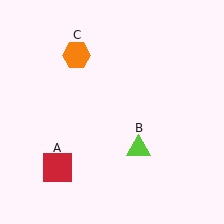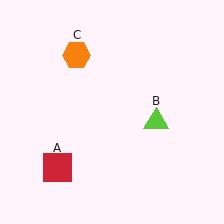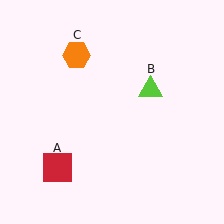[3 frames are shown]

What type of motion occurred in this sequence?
The lime triangle (object B) rotated counterclockwise around the center of the scene.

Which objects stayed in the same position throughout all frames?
Red square (object A) and orange hexagon (object C) remained stationary.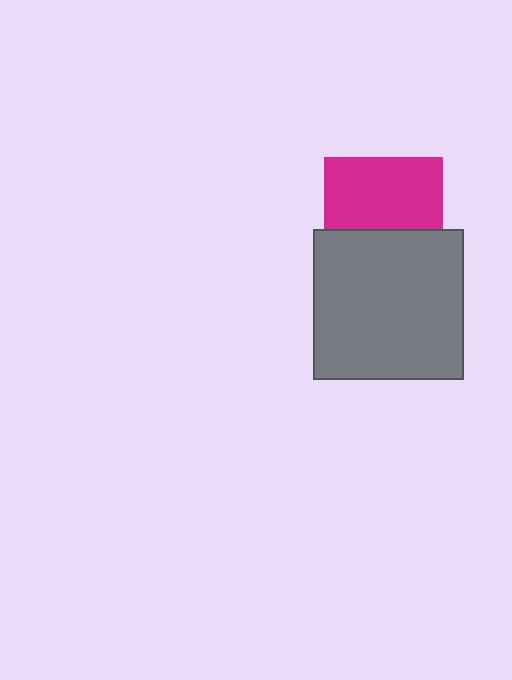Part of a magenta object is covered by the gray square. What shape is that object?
It is a square.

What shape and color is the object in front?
The object in front is a gray square.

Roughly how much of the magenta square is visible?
About half of it is visible (roughly 61%).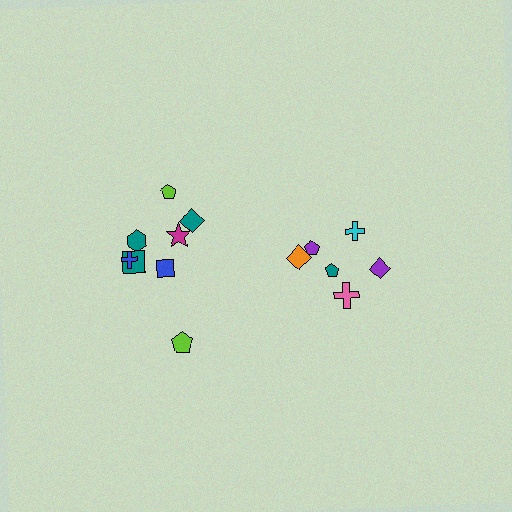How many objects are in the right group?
There are 6 objects.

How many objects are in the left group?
There are 8 objects.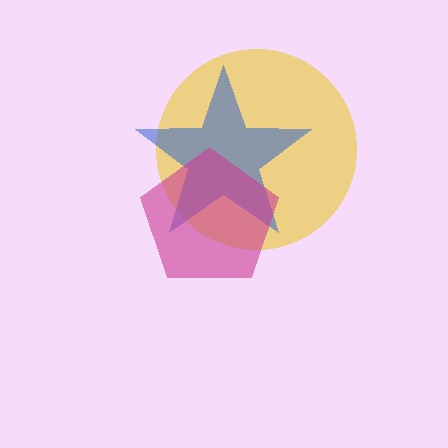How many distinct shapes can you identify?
There are 3 distinct shapes: a yellow circle, a blue star, a magenta pentagon.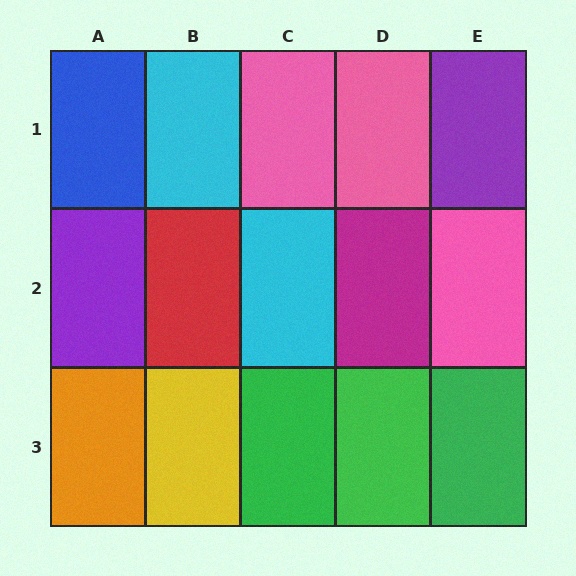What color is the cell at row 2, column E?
Pink.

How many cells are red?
1 cell is red.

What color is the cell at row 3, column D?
Green.